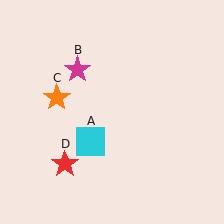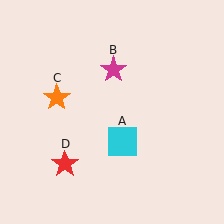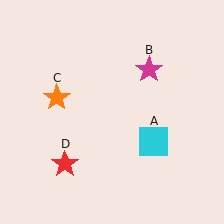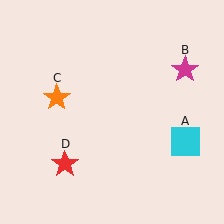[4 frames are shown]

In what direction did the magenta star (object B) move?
The magenta star (object B) moved right.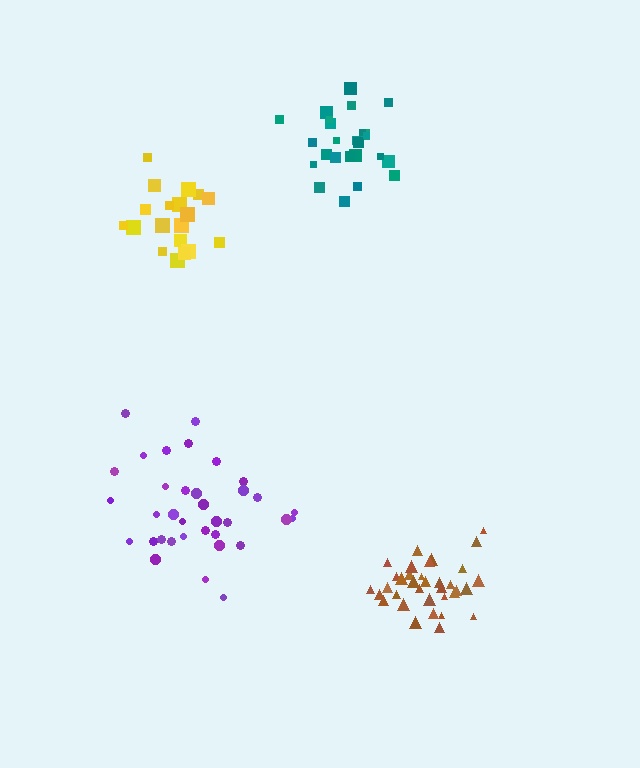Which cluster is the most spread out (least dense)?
Purple.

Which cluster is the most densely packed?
Teal.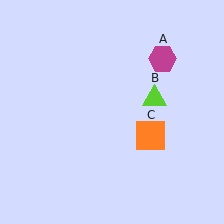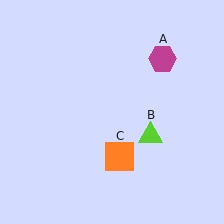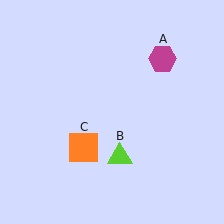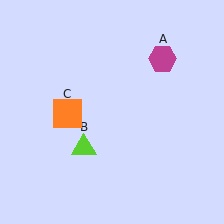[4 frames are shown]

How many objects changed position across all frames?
2 objects changed position: lime triangle (object B), orange square (object C).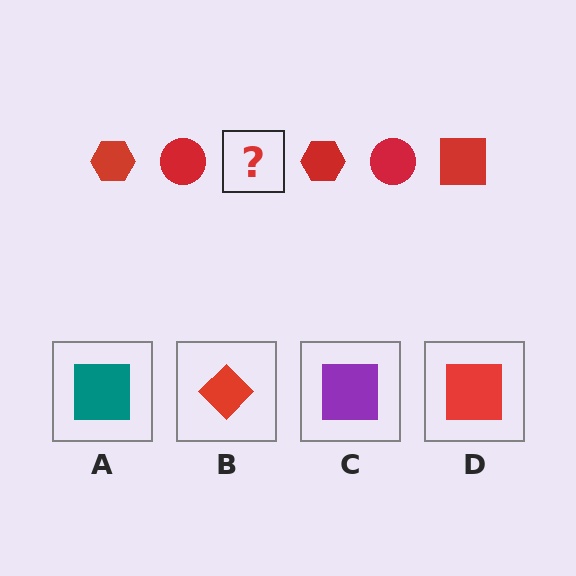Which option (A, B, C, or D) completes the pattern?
D.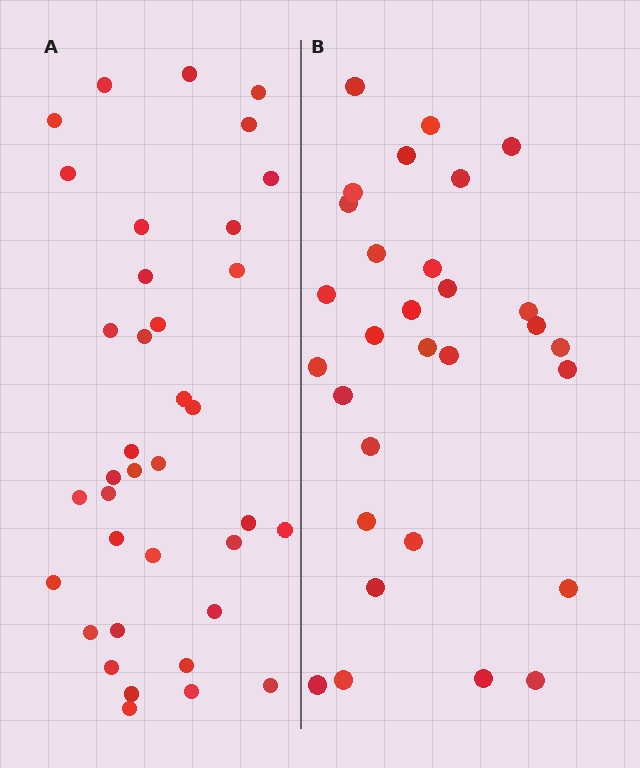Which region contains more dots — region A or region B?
Region A (the left region) has more dots.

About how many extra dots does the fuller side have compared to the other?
Region A has roughly 8 or so more dots than region B.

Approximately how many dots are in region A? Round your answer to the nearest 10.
About 40 dots. (The exact count is 37, which rounds to 40.)